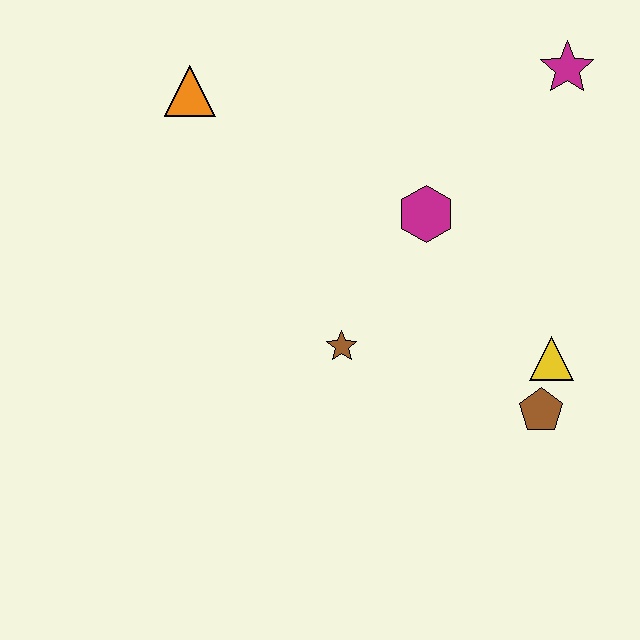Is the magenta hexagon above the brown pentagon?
Yes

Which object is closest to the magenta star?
The magenta hexagon is closest to the magenta star.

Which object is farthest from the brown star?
The magenta star is farthest from the brown star.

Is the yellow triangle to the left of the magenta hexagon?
No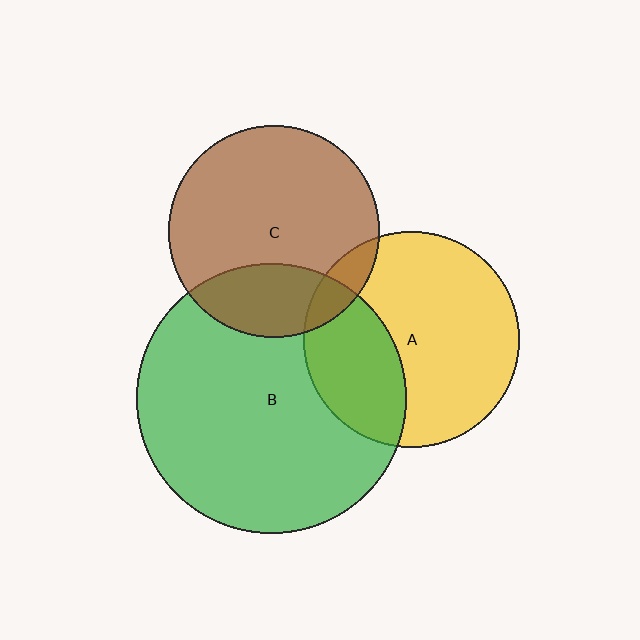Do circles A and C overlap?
Yes.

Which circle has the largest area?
Circle B (green).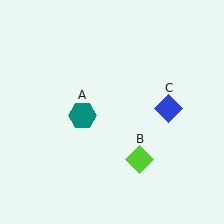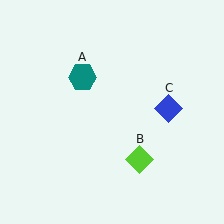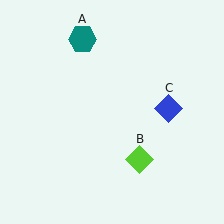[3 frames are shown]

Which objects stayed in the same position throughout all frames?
Lime diamond (object B) and blue diamond (object C) remained stationary.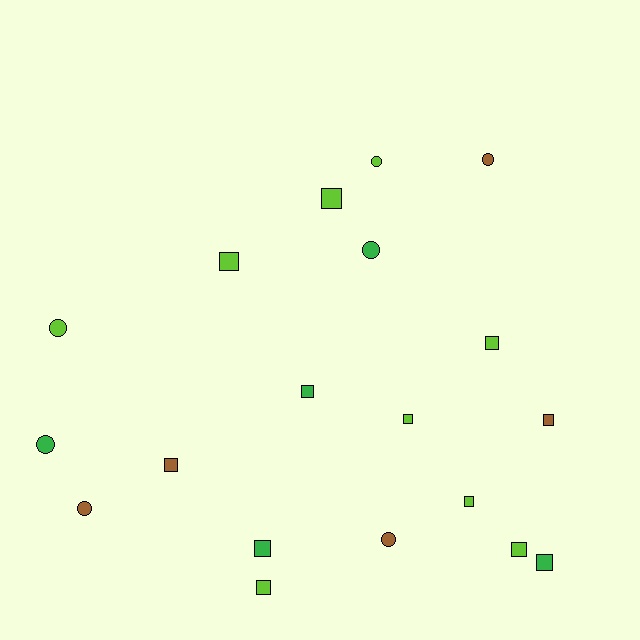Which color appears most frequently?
Lime, with 9 objects.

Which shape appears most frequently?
Square, with 12 objects.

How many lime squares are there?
There are 7 lime squares.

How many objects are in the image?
There are 19 objects.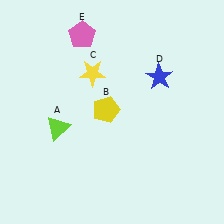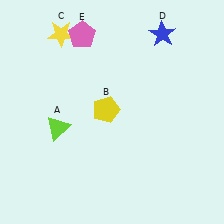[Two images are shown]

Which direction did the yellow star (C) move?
The yellow star (C) moved up.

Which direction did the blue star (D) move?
The blue star (D) moved up.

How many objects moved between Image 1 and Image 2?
2 objects moved between the two images.